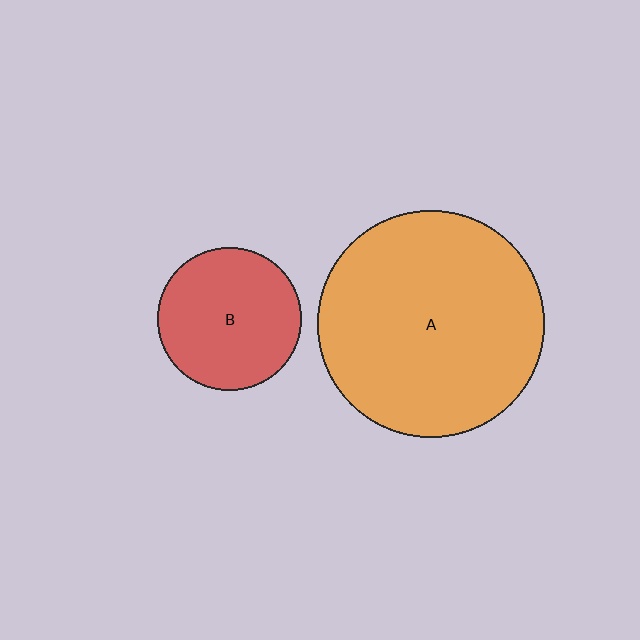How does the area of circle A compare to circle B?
Approximately 2.5 times.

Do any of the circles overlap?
No, none of the circles overlap.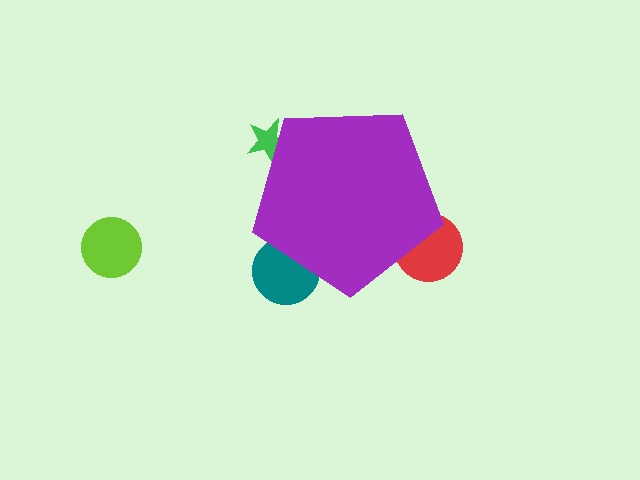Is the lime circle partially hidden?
No, the lime circle is fully visible.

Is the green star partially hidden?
Yes, the green star is partially hidden behind the purple pentagon.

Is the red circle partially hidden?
Yes, the red circle is partially hidden behind the purple pentagon.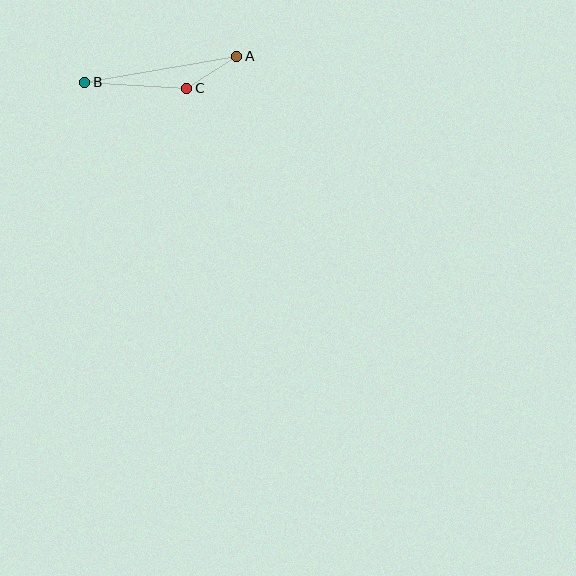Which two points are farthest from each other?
Points A and B are farthest from each other.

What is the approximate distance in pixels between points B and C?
The distance between B and C is approximately 102 pixels.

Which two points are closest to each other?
Points A and C are closest to each other.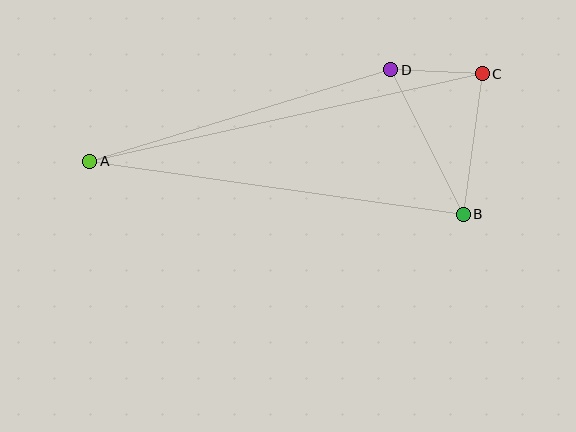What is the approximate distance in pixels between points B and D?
The distance between B and D is approximately 162 pixels.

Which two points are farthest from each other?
Points A and C are farthest from each other.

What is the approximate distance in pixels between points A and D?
The distance between A and D is approximately 315 pixels.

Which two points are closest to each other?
Points C and D are closest to each other.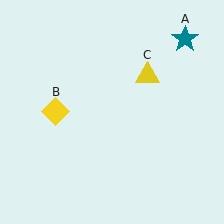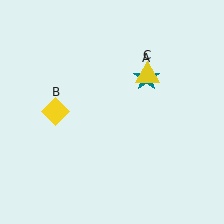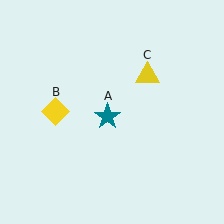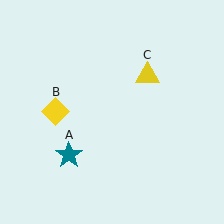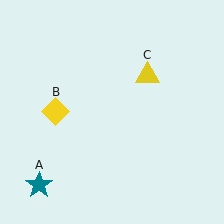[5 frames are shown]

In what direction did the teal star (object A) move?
The teal star (object A) moved down and to the left.